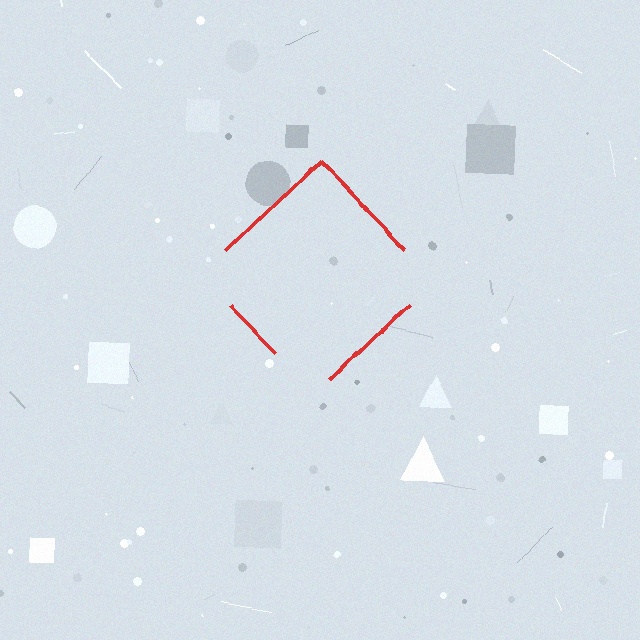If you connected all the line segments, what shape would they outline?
They would outline a diamond.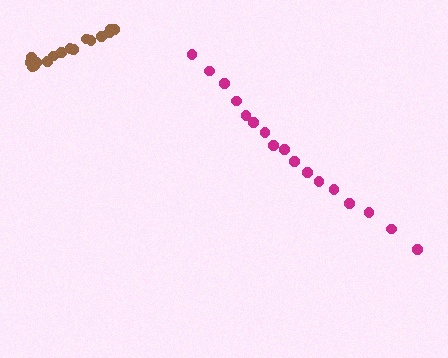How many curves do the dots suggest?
There are 2 distinct paths.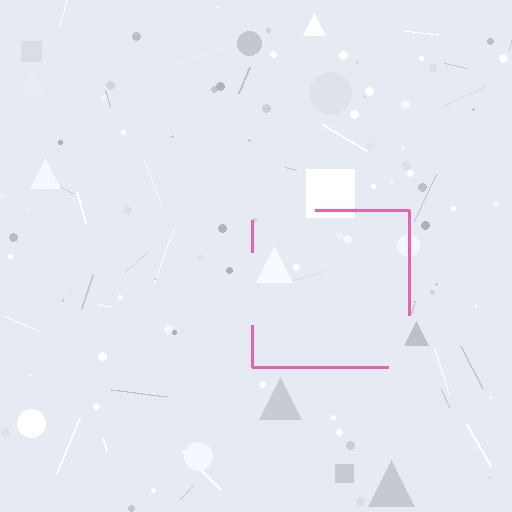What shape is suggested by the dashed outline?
The dashed outline suggests a square.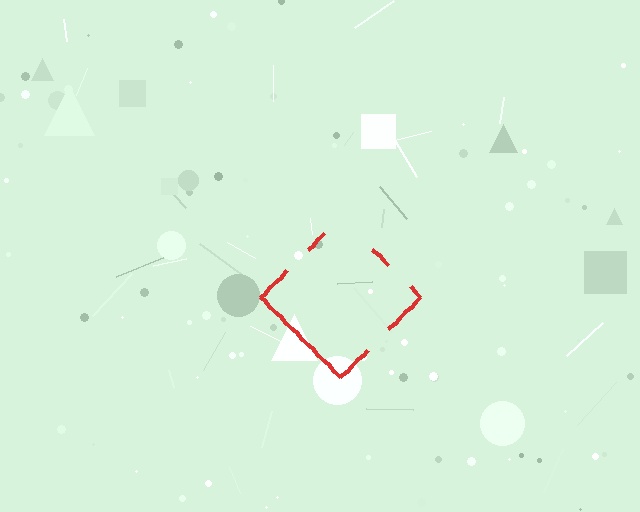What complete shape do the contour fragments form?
The contour fragments form a diamond.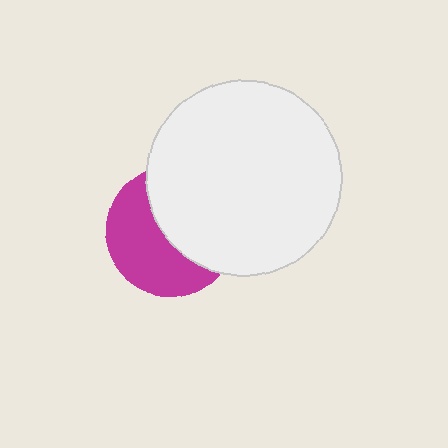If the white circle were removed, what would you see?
You would see the complete magenta circle.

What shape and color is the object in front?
The object in front is a white circle.